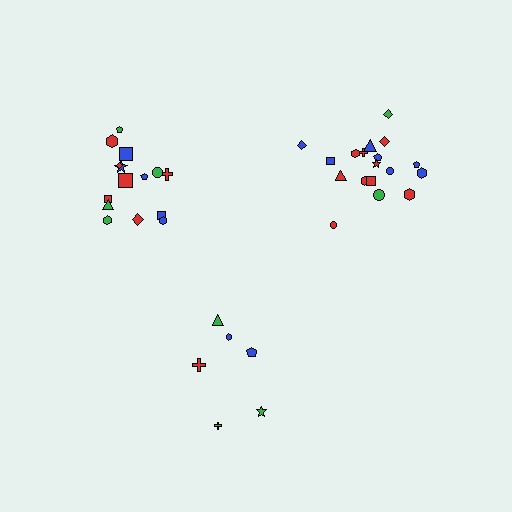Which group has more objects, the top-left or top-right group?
The top-right group.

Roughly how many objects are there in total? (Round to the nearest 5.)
Roughly 40 objects in total.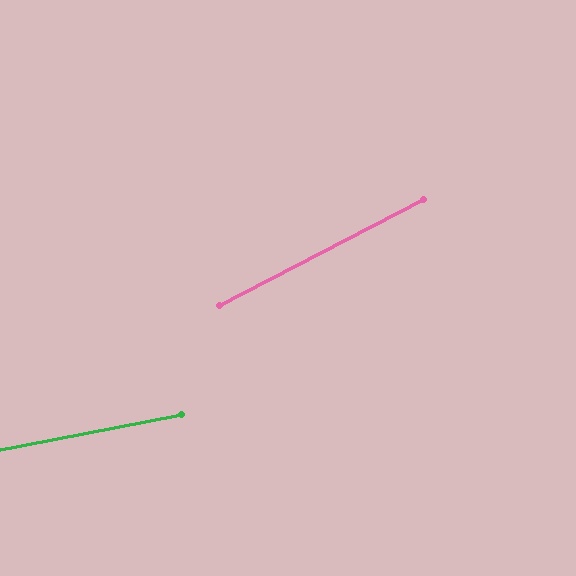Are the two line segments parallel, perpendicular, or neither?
Neither parallel nor perpendicular — they differ by about 17°.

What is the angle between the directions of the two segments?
Approximately 17 degrees.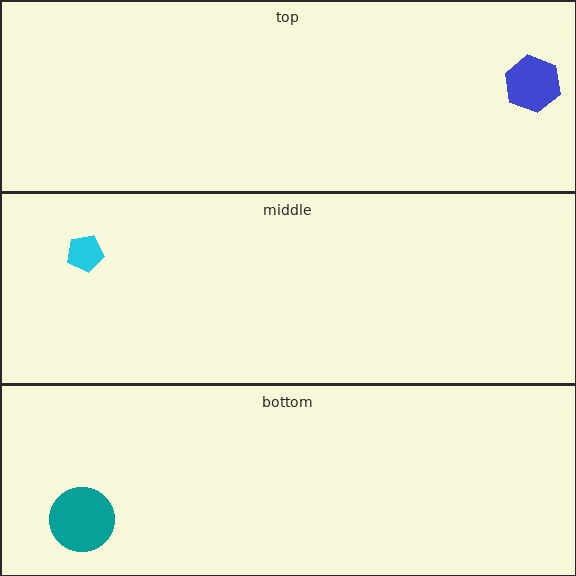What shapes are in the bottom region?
The teal circle.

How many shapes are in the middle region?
1.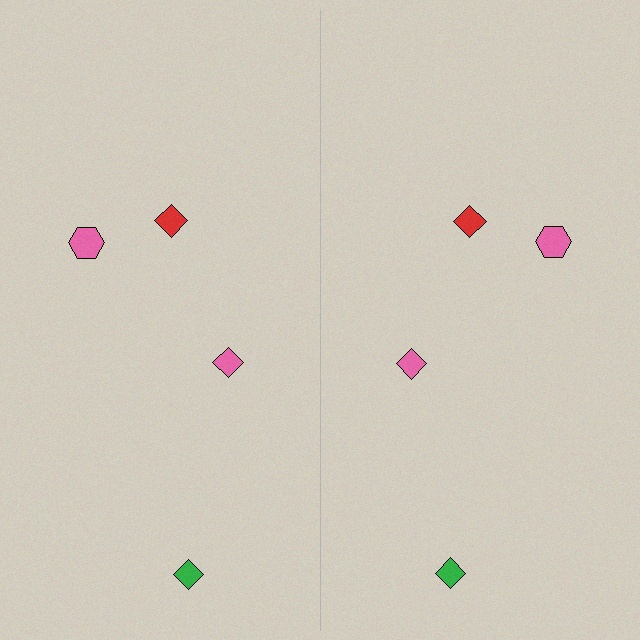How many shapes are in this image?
There are 8 shapes in this image.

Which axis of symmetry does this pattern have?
The pattern has a vertical axis of symmetry running through the center of the image.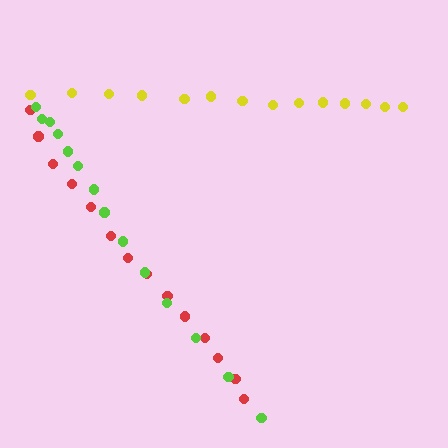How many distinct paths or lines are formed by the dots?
There are 3 distinct paths.